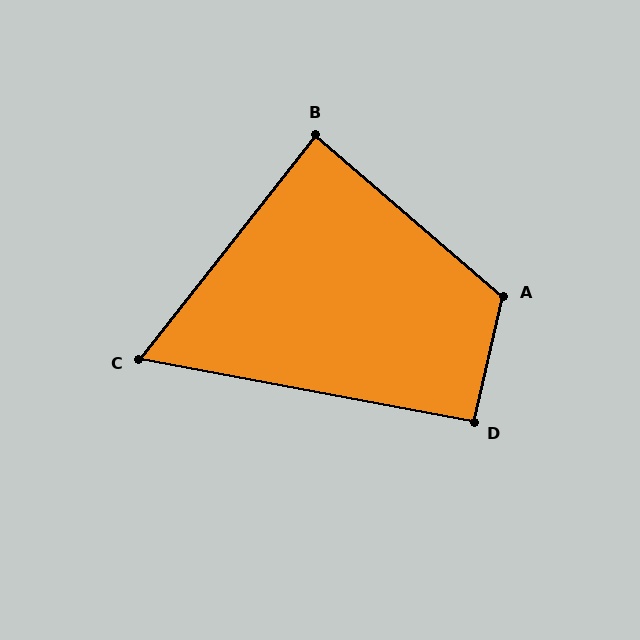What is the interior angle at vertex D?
Approximately 92 degrees (approximately right).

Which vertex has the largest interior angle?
A, at approximately 118 degrees.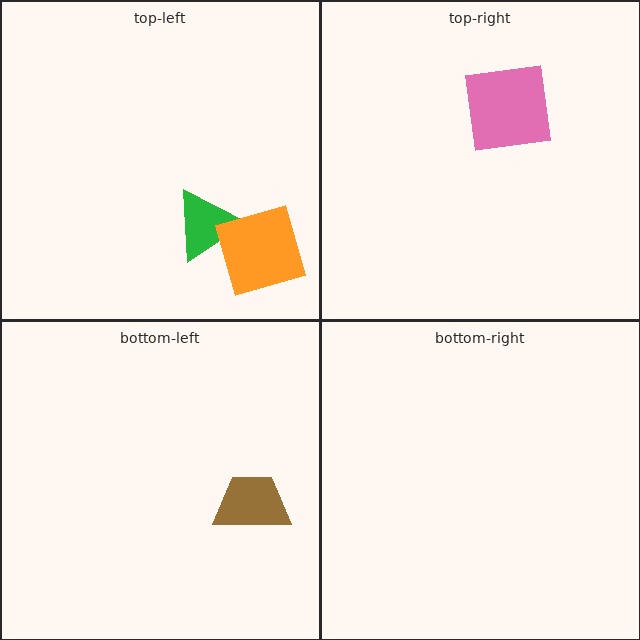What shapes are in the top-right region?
The pink square.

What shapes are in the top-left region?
The green triangle, the orange square.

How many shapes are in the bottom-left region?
1.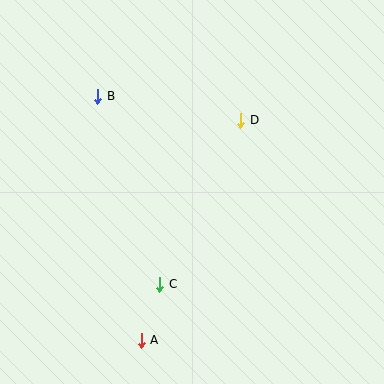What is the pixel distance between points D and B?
The distance between D and B is 145 pixels.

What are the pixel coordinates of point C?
Point C is at (160, 284).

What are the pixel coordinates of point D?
Point D is at (241, 120).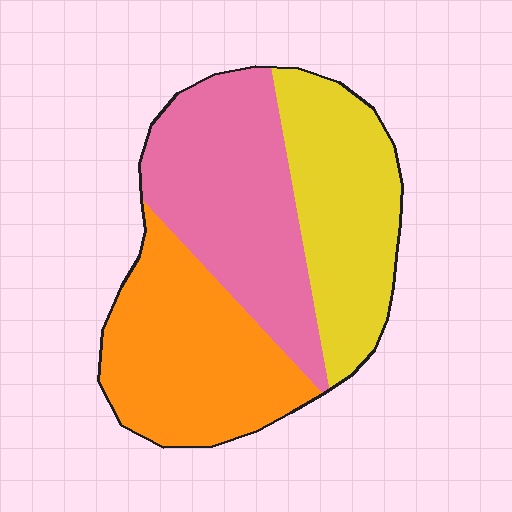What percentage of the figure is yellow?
Yellow covers 30% of the figure.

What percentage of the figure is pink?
Pink takes up about three eighths (3/8) of the figure.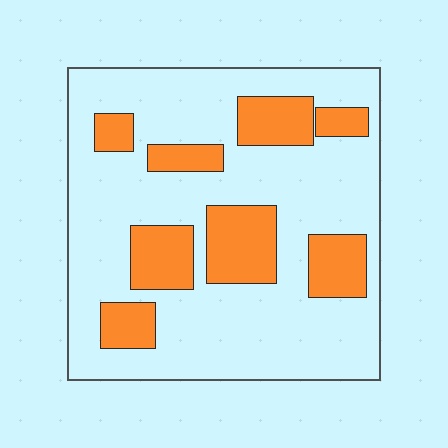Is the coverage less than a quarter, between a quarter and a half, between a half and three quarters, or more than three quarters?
Between a quarter and a half.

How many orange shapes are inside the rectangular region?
8.